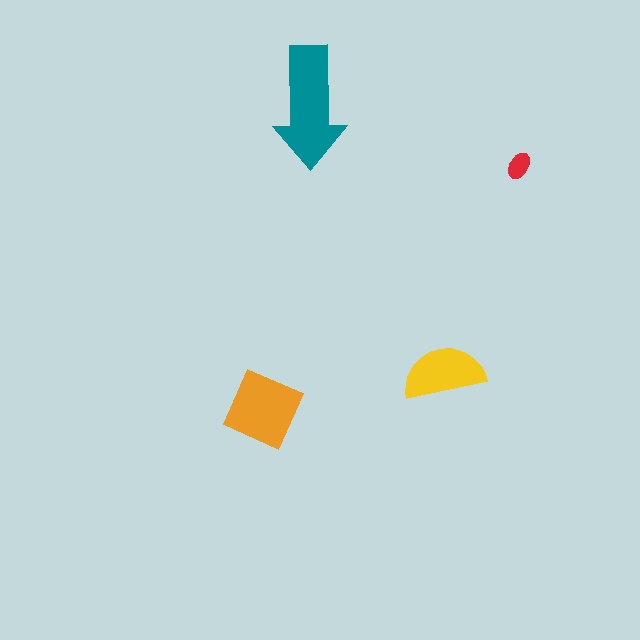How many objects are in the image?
There are 4 objects in the image.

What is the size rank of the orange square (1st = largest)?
2nd.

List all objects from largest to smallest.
The teal arrow, the orange square, the yellow semicircle, the red ellipse.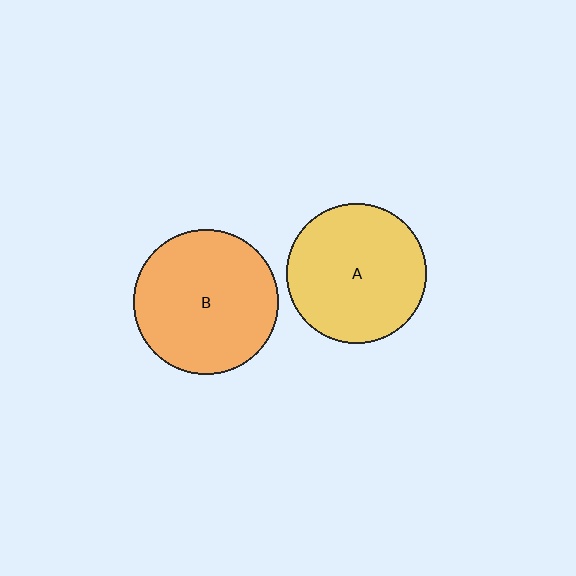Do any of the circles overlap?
No, none of the circles overlap.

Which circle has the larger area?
Circle B (orange).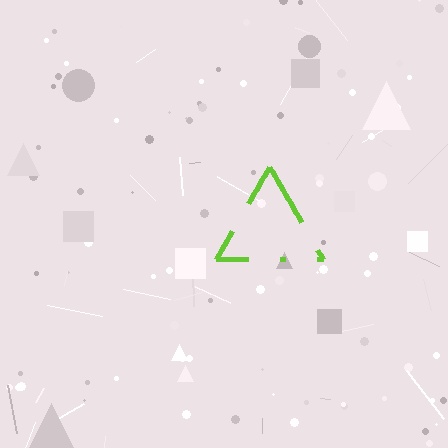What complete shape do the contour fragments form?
The contour fragments form a triangle.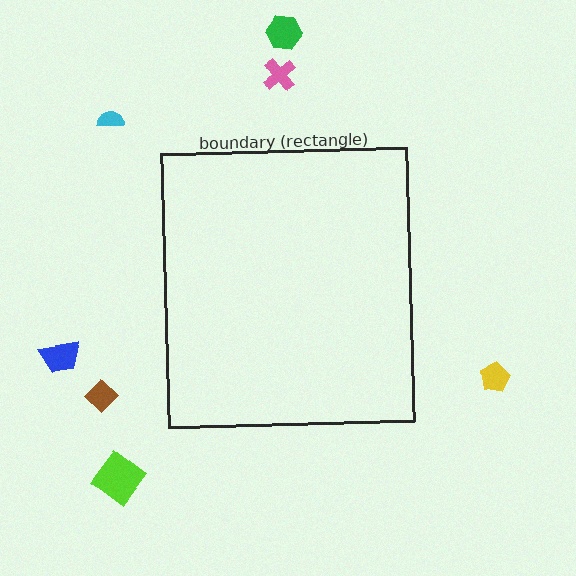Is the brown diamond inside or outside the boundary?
Outside.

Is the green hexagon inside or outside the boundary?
Outside.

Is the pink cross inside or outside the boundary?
Outside.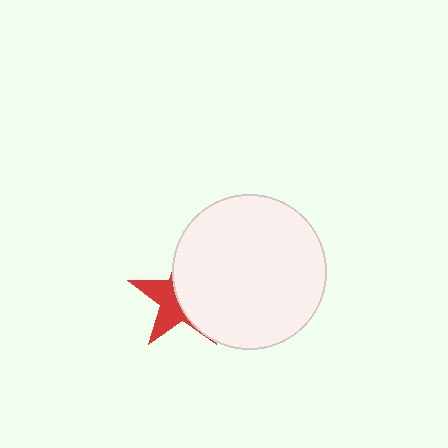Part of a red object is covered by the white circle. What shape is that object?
It is a star.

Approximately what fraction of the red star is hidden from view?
Roughly 59% of the red star is hidden behind the white circle.